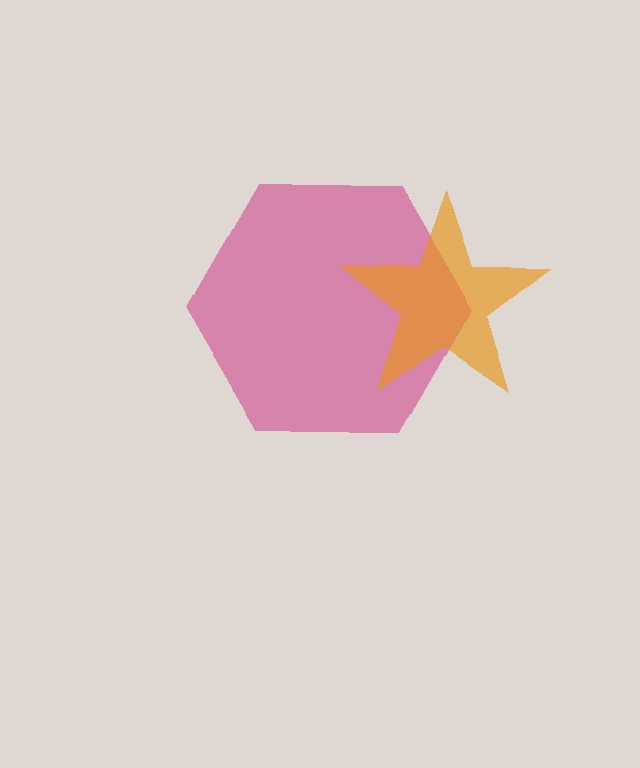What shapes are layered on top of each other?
The layered shapes are: a magenta hexagon, an orange star.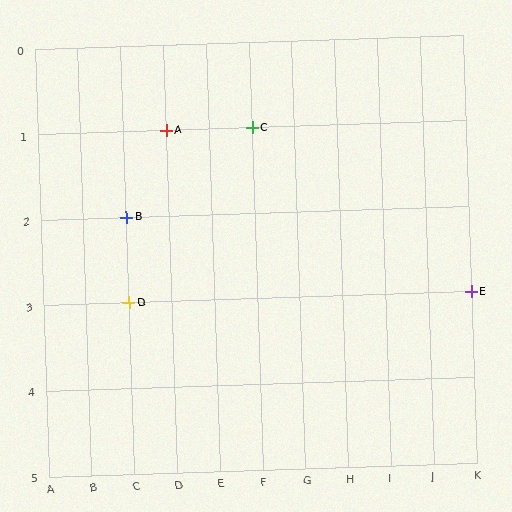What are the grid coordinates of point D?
Point D is at grid coordinates (C, 3).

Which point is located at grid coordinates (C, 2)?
Point B is at (C, 2).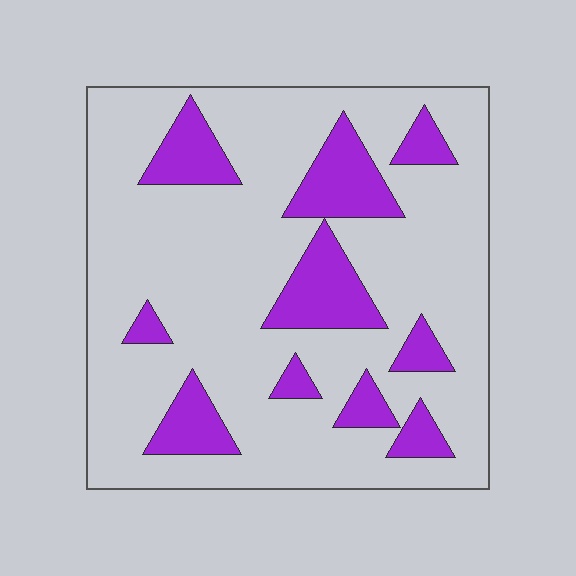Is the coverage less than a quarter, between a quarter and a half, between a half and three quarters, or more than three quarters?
Less than a quarter.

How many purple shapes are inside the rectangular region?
10.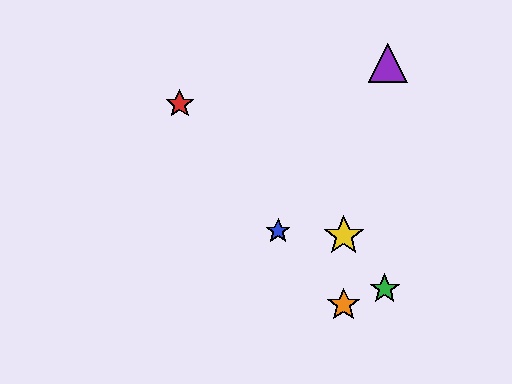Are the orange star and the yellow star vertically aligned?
Yes, both are at x≈344.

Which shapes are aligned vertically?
The yellow star, the orange star are aligned vertically.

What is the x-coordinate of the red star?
The red star is at x≈180.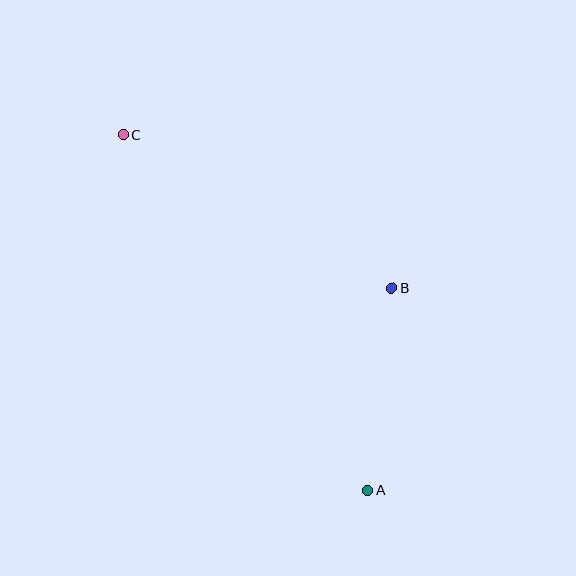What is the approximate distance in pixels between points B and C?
The distance between B and C is approximately 309 pixels.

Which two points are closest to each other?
Points A and B are closest to each other.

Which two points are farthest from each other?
Points A and C are farthest from each other.